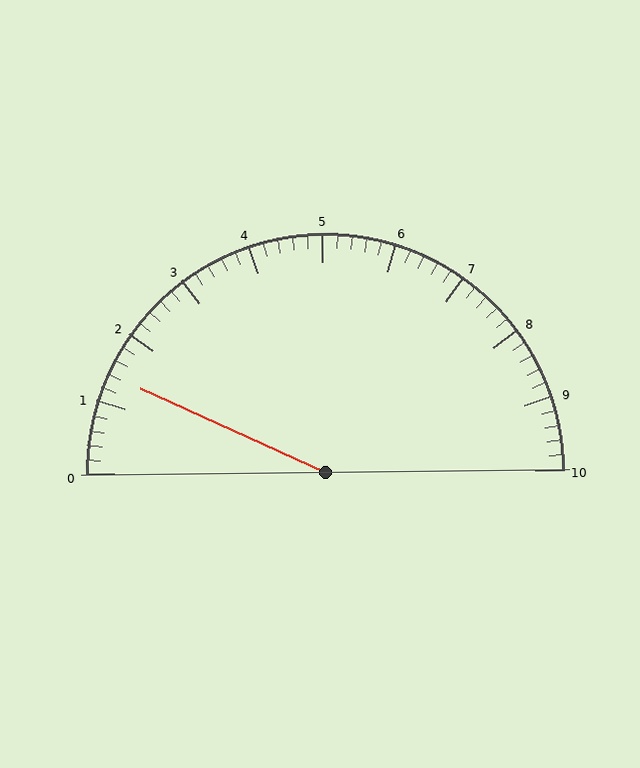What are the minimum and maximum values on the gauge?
The gauge ranges from 0 to 10.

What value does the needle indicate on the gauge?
The needle indicates approximately 1.4.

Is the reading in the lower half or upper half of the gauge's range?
The reading is in the lower half of the range (0 to 10).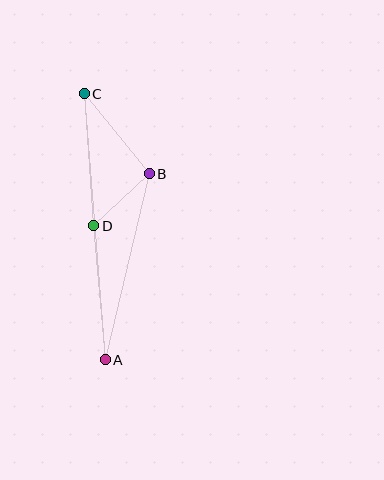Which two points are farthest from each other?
Points A and C are farthest from each other.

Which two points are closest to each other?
Points B and D are closest to each other.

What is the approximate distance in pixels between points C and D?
The distance between C and D is approximately 133 pixels.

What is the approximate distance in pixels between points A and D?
The distance between A and D is approximately 134 pixels.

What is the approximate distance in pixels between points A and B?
The distance between A and B is approximately 191 pixels.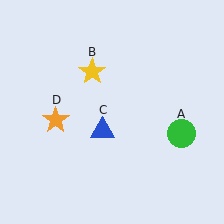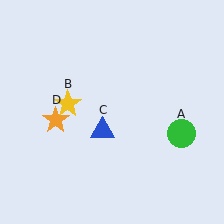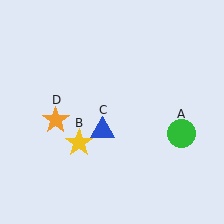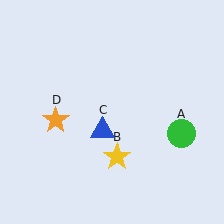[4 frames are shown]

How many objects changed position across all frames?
1 object changed position: yellow star (object B).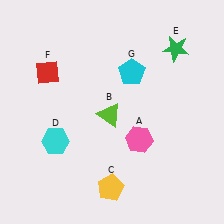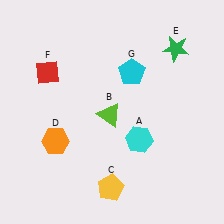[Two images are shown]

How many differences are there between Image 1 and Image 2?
There are 2 differences between the two images.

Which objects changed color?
A changed from pink to cyan. D changed from cyan to orange.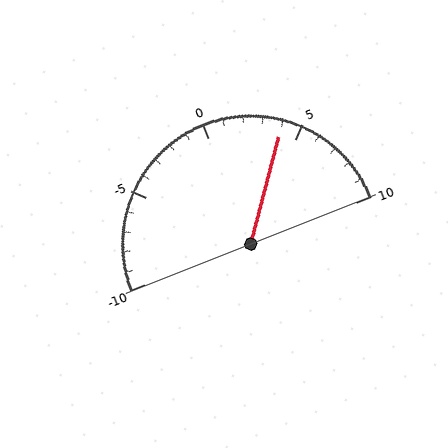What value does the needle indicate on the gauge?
The needle indicates approximately 4.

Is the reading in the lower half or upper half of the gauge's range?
The reading is in the upper half of the range (-10 to 10).